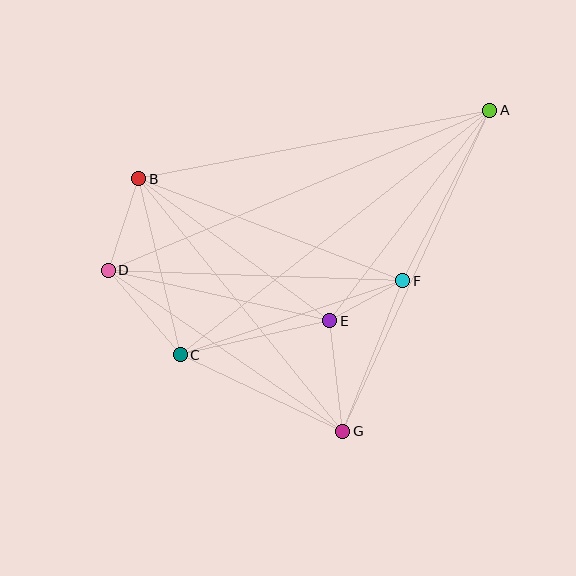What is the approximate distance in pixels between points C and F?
The distance between C and F is approximately 234 pixels.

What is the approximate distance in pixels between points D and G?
The distance between D and G is approximately 284 pixels.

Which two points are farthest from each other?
Points A and D are farthest from each other.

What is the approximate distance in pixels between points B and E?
The distance between B and E is approximately 238 pixels.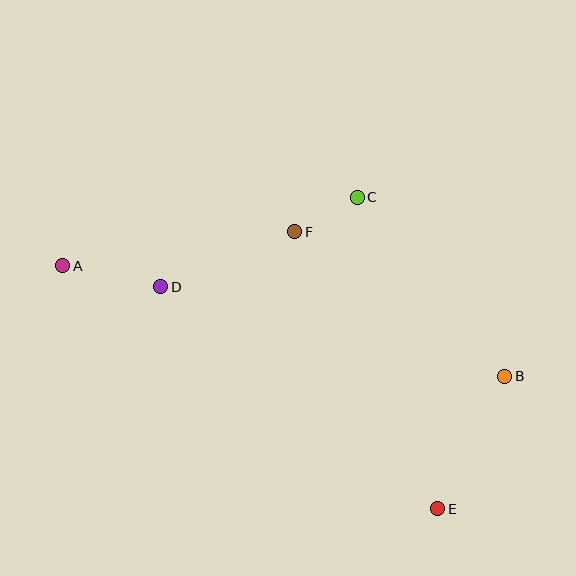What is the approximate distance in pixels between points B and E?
The distance between B and E is approximately 149 pixels.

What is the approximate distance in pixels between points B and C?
The distance between B and C is approximately 232 pixels.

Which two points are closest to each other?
Points C and F are closest to each other.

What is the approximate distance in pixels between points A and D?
The distance between A and D is approximately 100 pixels.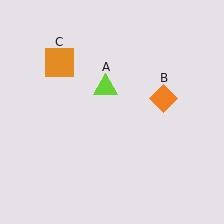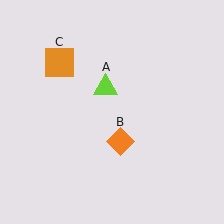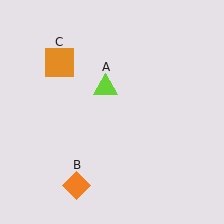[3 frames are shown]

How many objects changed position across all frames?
1 object changed position: orange diamond (object B).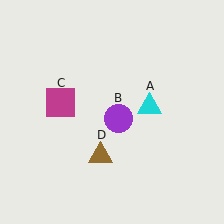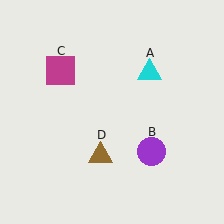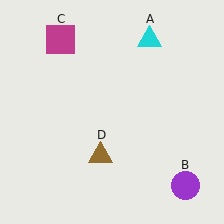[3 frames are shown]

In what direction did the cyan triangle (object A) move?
The cyan triangle (object A) moved up.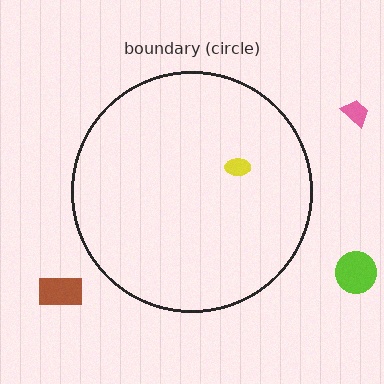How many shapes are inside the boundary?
1 inside, 3 outside.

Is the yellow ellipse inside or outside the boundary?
Inside.